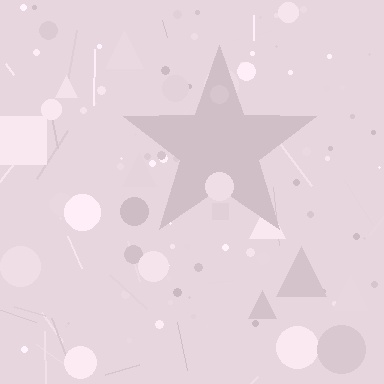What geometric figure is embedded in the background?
A star is embedded in the background.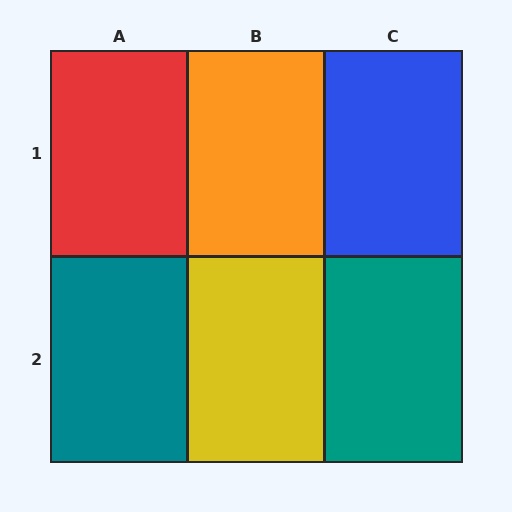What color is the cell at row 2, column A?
Teal.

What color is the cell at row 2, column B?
Yellow.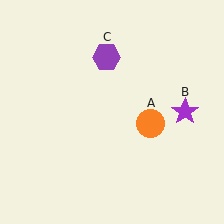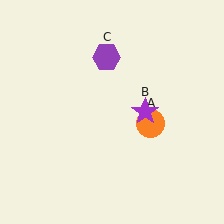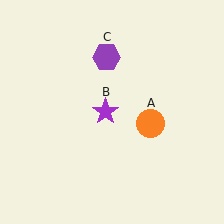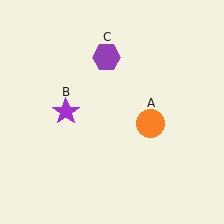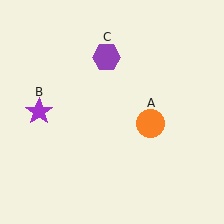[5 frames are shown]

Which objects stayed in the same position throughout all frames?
Orange circle (object A) and purple hexagon (object C) remained stationary.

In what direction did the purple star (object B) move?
The purple star (object B) moved left.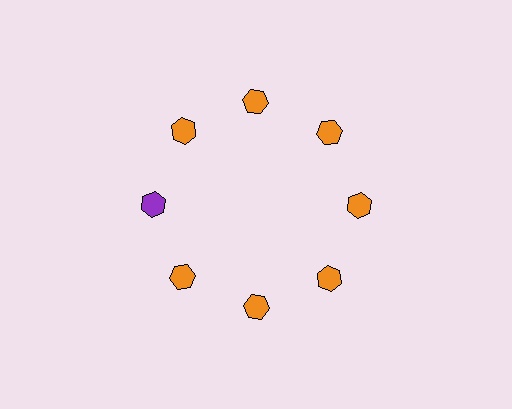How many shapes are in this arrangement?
There are 8 shapes arranged in a ring pattern.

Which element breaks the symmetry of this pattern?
The purple hexagon at roughly the 9 o'clock position breaks the symmetry. All other shapes are orange hexagons.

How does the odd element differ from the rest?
It has a different color: purple instead of orange.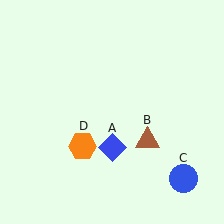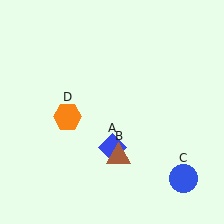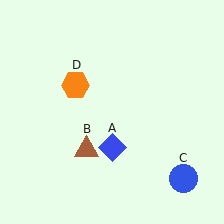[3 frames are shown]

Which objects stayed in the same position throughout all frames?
Blue diamond (object A) and blue circle (object C) remained stationary.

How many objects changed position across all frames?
2 objects changed position: brown triangle (object B), orange hexagon (object D).